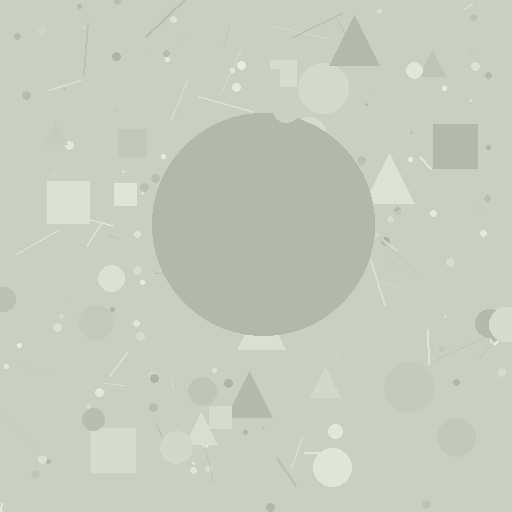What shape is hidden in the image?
A circle is hidden in the image.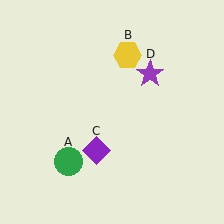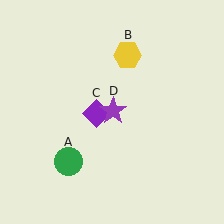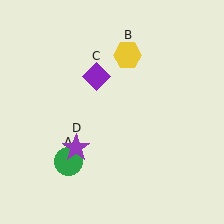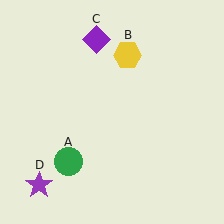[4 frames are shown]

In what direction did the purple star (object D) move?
The purple star (object D) moved down and to the left.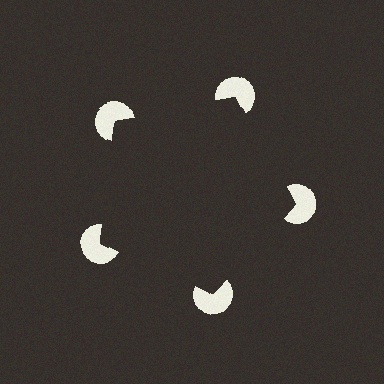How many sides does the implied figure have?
5 sides.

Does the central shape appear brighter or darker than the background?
It typically appears slightly darker than the background, even though no actual brightness change is drawn.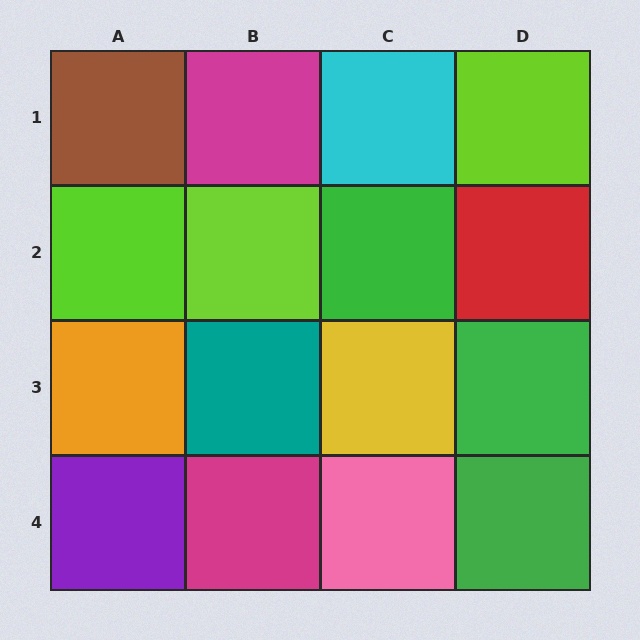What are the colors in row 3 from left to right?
Orange, teal, yellow, green.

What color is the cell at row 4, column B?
Magenta.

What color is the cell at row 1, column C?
Cyan.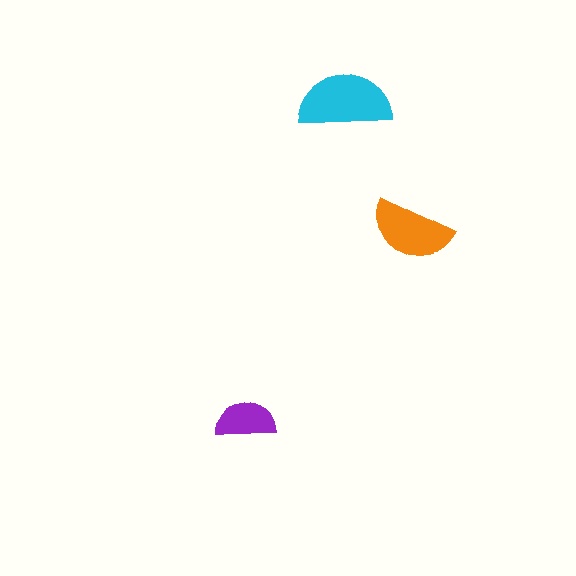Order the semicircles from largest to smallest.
the cyan one, the orange one, the purple one.